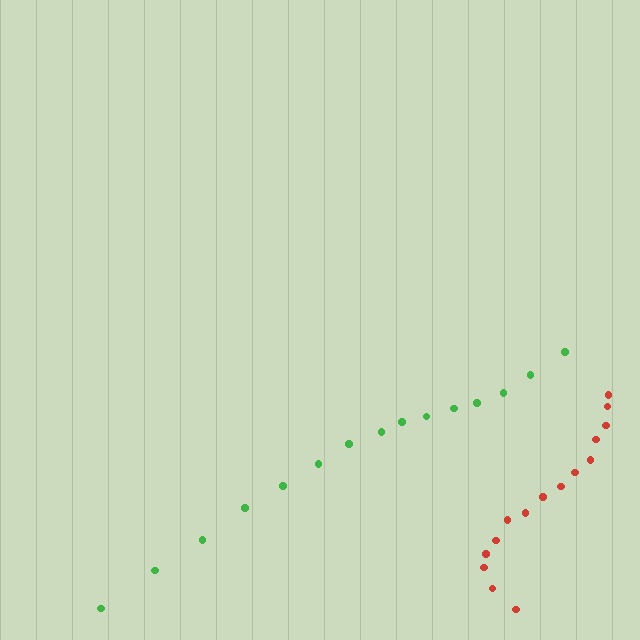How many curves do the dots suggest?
There are 2 distinct paths.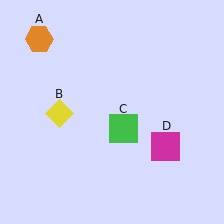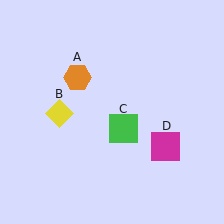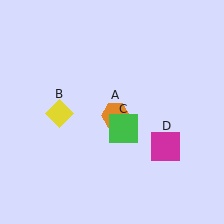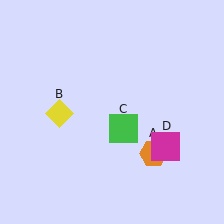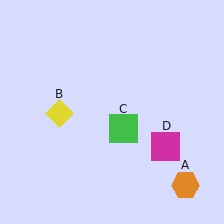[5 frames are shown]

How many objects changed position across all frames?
1 object changed position: orange hexagon (object A).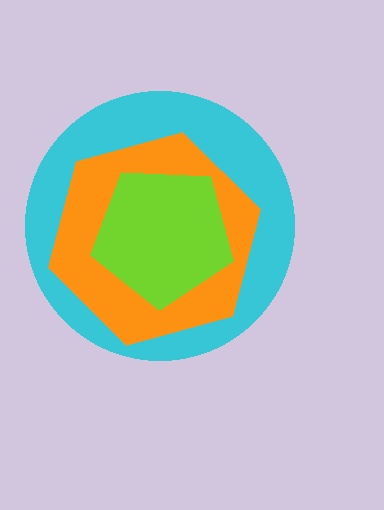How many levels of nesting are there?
3.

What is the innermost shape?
The lime pentagon.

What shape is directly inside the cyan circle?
The orange hexagon.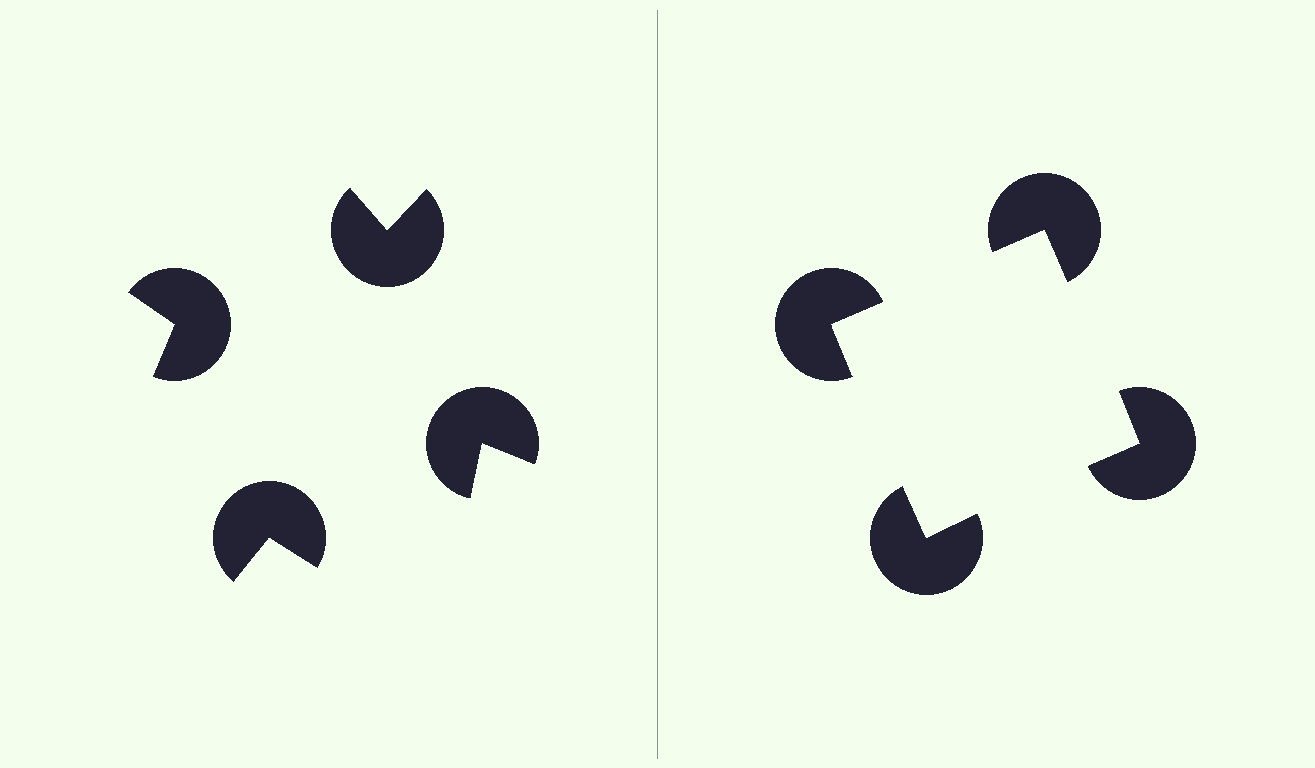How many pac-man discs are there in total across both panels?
8 — 4 on each side.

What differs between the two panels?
The pac-man discs are positioned identically on both sides; only the wedge orientations differ. On the right they align to a square; on the left they are misaligned.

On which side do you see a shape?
An illusory square appears on the right side. On the left side the wedge cuts are rotated, so no coherent shape forms.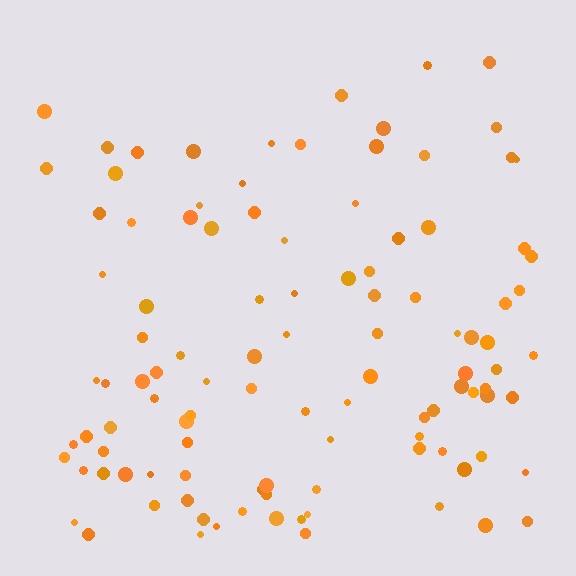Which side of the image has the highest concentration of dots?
The bottom.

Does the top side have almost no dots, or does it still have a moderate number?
Still a moderate number, just noticeably fewer than the bottom.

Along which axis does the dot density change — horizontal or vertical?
Vertical.